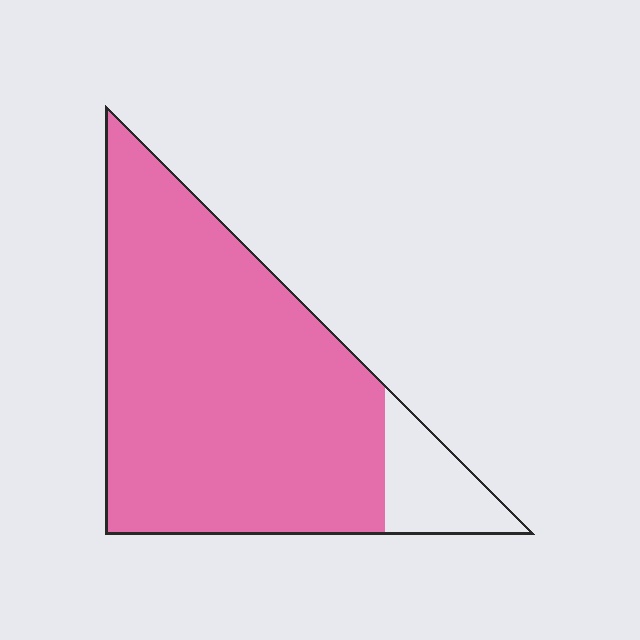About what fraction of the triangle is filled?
About seven eighths (7/8).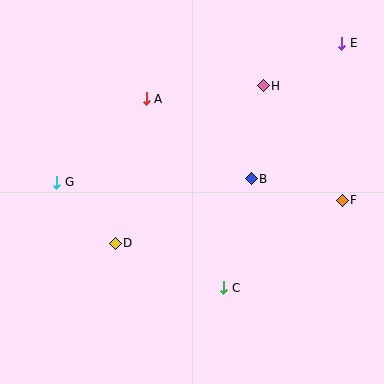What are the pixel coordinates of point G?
Point G is at (57, 182).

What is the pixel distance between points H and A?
The distance between H and A is 118 pixels.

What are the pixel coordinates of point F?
Point F is at (342, 201).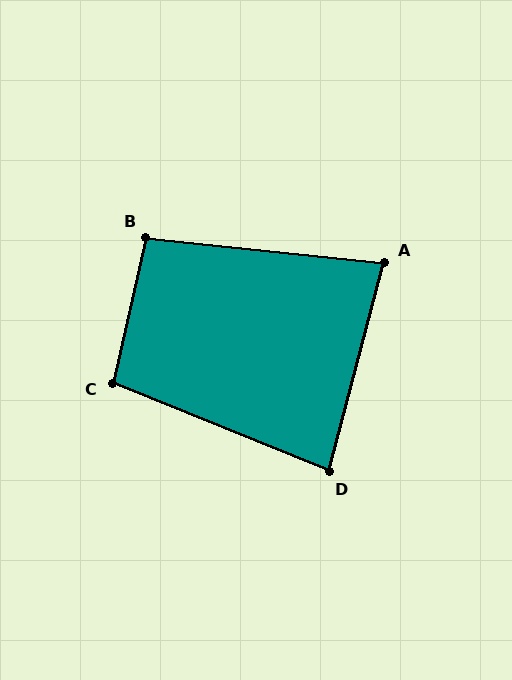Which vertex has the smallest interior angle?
A, at approximately 81 degrees.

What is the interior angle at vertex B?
Approximately 97 degrees (obtuse).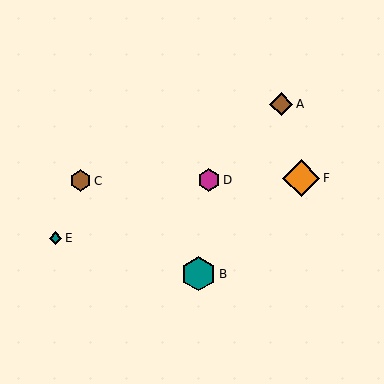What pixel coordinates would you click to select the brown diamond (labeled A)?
Click at (281, 104) to select the brown diamond A.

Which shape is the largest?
The orange diamond (labeled F) is the largest.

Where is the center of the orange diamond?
The center of the orange diamond is at (301, 178).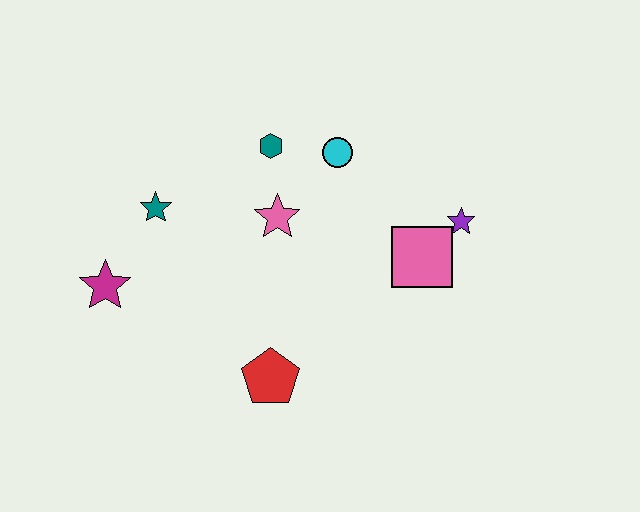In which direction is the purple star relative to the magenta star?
The purple star is to the right of the magenta star.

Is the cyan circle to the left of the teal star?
No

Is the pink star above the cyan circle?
No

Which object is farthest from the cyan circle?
The magenta star is farthest from the cyan circle.